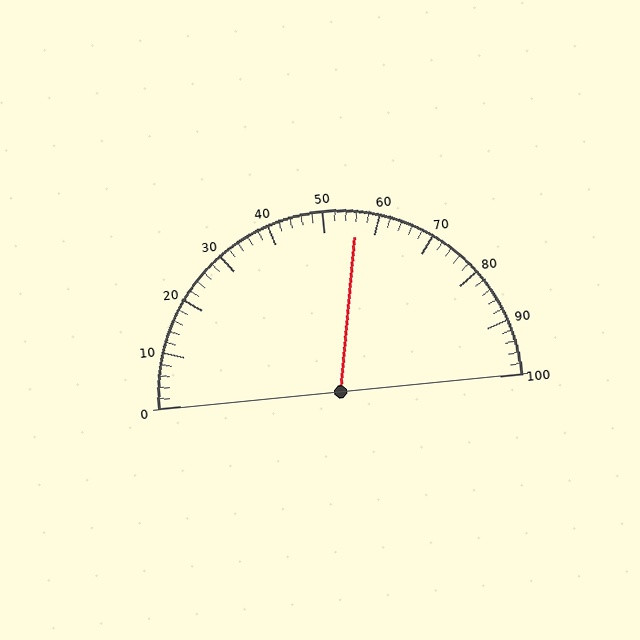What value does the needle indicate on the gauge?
The needle indicates approximately 56.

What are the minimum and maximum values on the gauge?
The gauge ranges from 0 to 100.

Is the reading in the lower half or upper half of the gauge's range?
The reading is in the upper half of the range (0 to 100).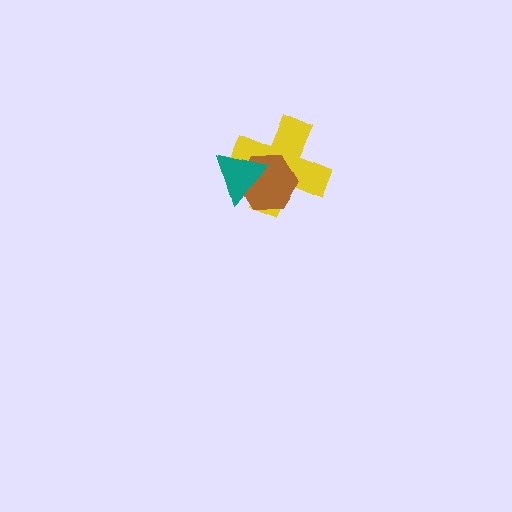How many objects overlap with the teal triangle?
2 objects overlap with the teal triangle.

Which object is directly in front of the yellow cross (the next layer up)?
The brown hexagon is directly in front of the yellow cross.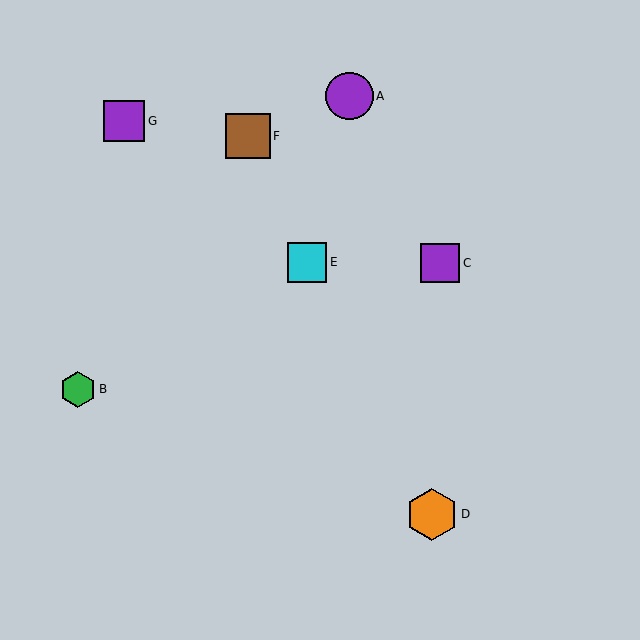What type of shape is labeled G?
Shape G is a purple square.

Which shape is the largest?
The orange hexagon (labeled D) is the largest.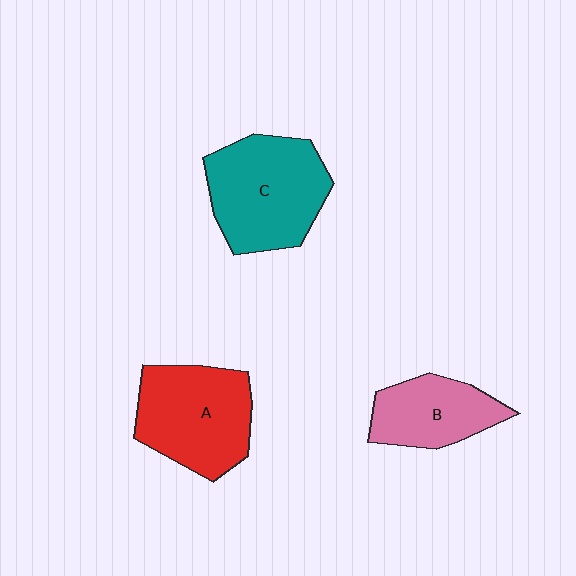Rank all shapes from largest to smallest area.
From largest to smallest: C (teal), A (red), B (pink).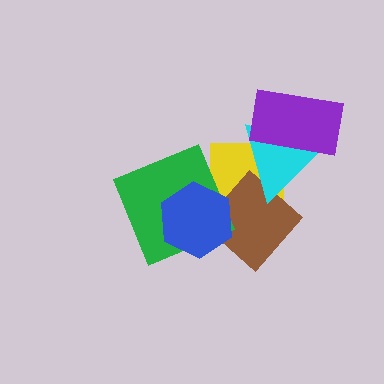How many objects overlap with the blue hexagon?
3 objects overlap with the blue hexagon.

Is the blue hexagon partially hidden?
No, no other shape covers it.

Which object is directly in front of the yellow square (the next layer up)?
The brown diamond is directly in front of the yellow square.